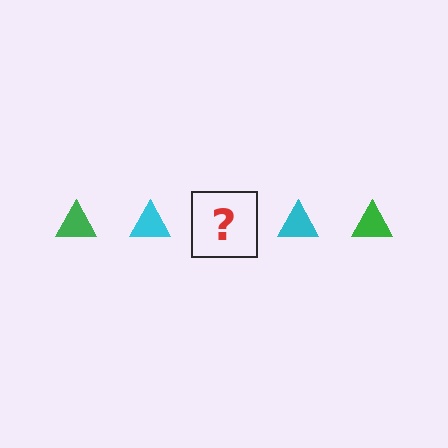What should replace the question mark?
The question mark should be replaced with a green triangle.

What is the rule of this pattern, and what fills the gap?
The rule is that the pattern cycles through green, cyan triangles. The gap should be filled with a green triangle.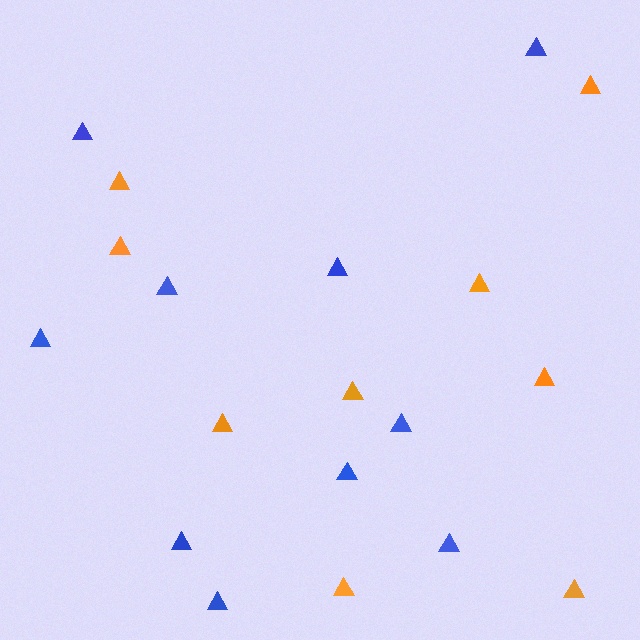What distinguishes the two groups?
There are 2 groups: one group of orange triangles (9) and one group of blue triangles (10).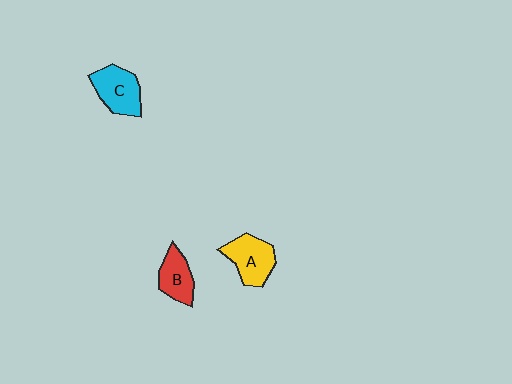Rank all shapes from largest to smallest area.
From largest to smallest: A (yellow), C (cyan), B (red).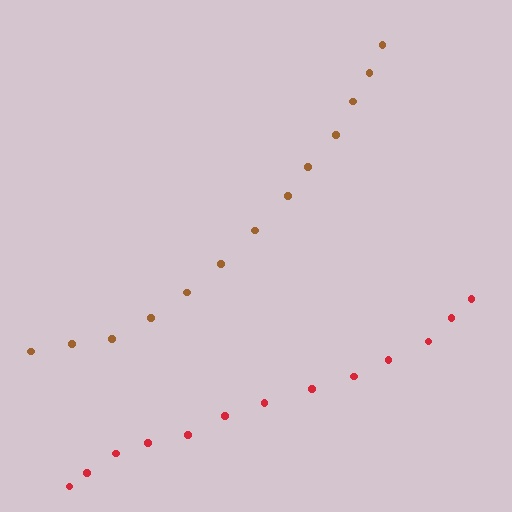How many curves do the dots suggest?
There are 2 distinct paths.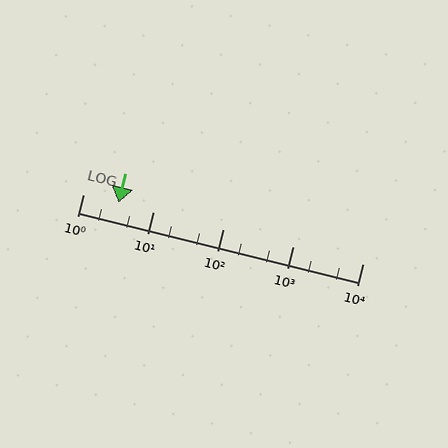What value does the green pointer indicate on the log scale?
The pointer indicates approximately 3.2.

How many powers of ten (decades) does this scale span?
The scale spans 4 decades, from 1 to 10000.